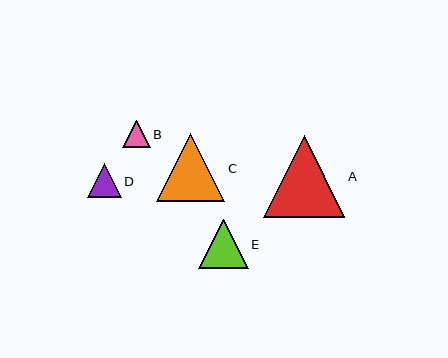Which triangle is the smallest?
Triangle B is the smallest with a size of approximately 28 pixels.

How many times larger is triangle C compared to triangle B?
Triangle C is approximately 2.4 times the size of triangle B.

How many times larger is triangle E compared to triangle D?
Triangle E is approximately 1.5 times the size of triangle D.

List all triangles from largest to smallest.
From largest to smallest: A, C, E, D, B.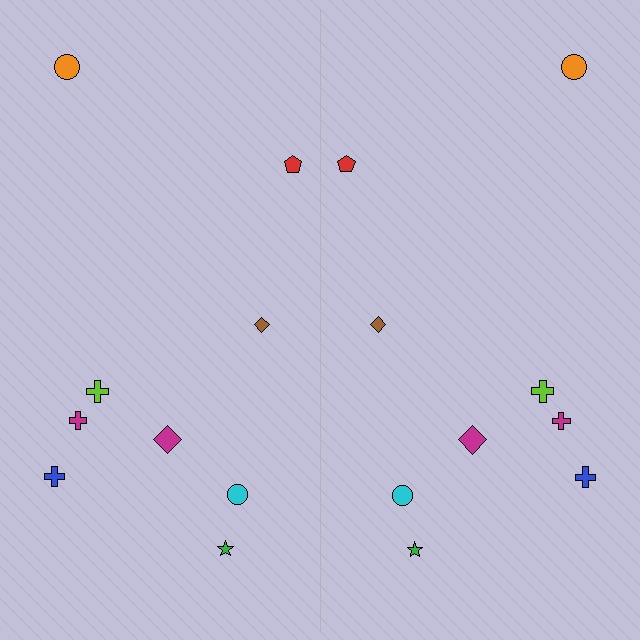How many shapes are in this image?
There are 18 shapes in this image.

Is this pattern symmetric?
Yes, this pattern has bilateral (reflection) symmetry.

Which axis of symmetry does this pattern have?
The pattern has a vertical axis of symmetry running through the center of the image.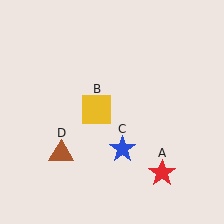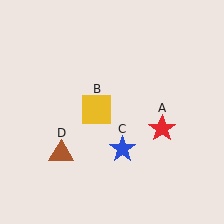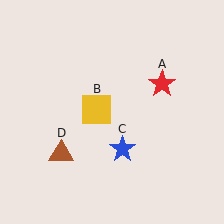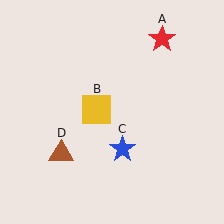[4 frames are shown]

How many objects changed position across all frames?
1 object changed position: red star (object A).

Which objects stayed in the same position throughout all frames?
Yellow square (object B) and blue star (object C) and brown triangle (object D) remained stationary.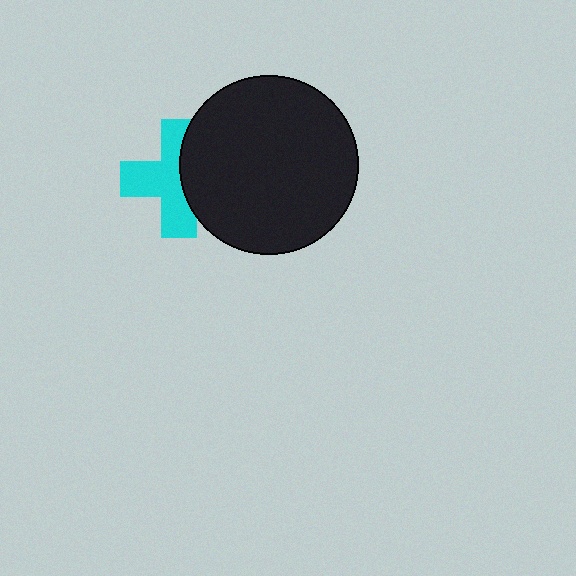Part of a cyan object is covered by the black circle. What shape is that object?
It is a cross.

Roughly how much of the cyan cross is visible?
About half of it is visible (roughly 61%).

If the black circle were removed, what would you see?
You would see the complete cyan cross.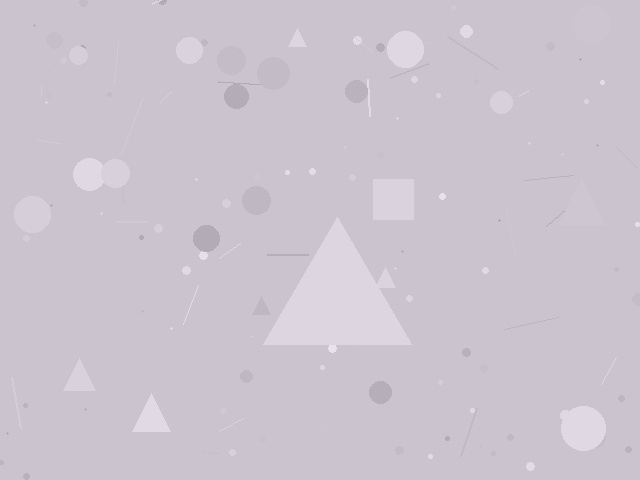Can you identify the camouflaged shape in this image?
The camouflaged shape is a triangle.